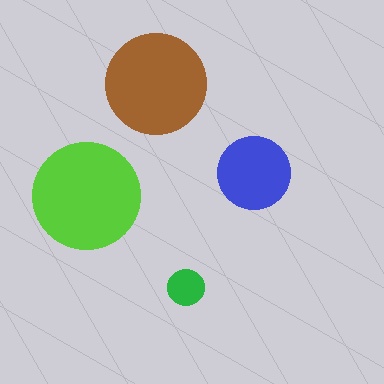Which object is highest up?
The brown circle is topmost.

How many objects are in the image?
There are 4 objects in the image.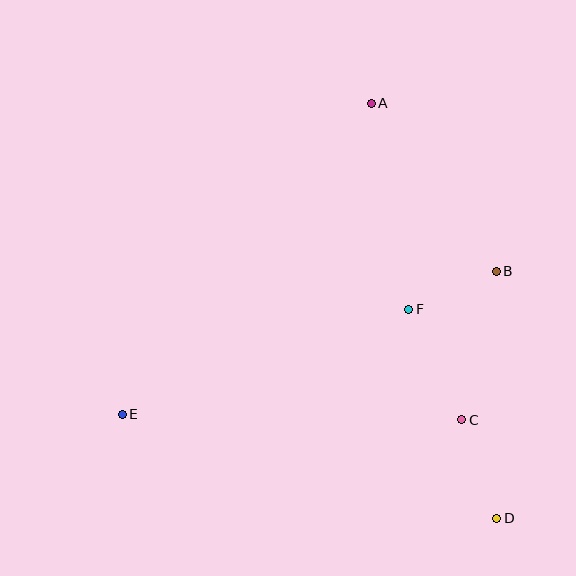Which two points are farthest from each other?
Points A and D are farthest from each other.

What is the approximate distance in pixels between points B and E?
The distance between B and E is approximately 400 pixels.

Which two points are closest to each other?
Points B and F are closest to each other.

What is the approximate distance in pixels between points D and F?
The distance between D and F is approximately 227 pixels.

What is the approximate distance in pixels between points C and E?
The distance between C and E is approximately 340 pixels.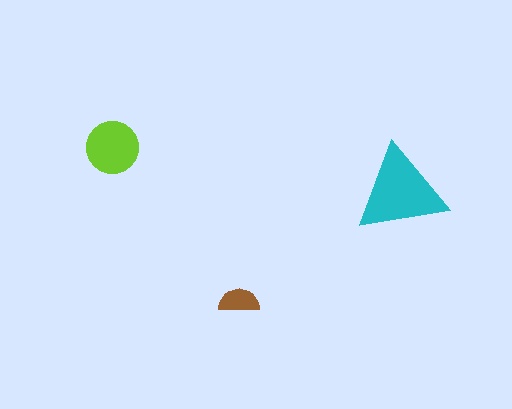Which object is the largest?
The cyan triangle.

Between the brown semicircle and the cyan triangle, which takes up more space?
The cyan triangle.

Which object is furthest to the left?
The lime circle is leftmost.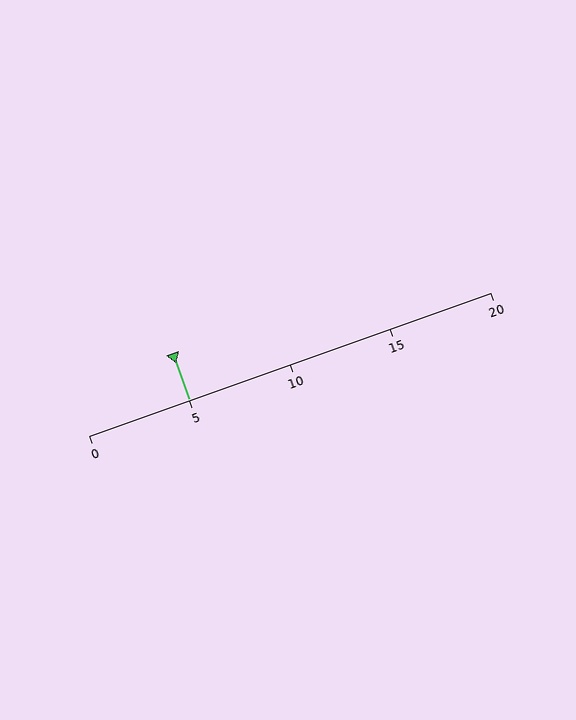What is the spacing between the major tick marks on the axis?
The major ticks are spaced 5 apart.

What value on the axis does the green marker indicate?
The marker indicates approximately 5.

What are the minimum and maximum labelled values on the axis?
The axis runs from 0 to 20.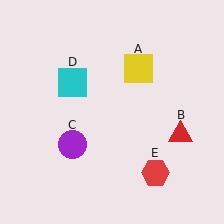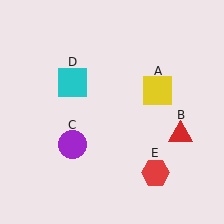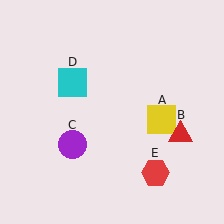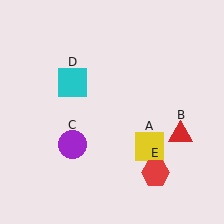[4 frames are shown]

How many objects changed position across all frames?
1 object changed position: yellow square (object A).